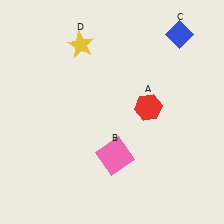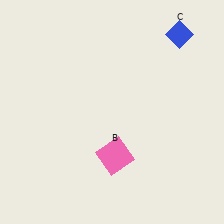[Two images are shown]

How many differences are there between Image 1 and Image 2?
There are 2 differences between the two images.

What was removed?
The yellow star (D), the red hexagon (A) were removed in Image 2.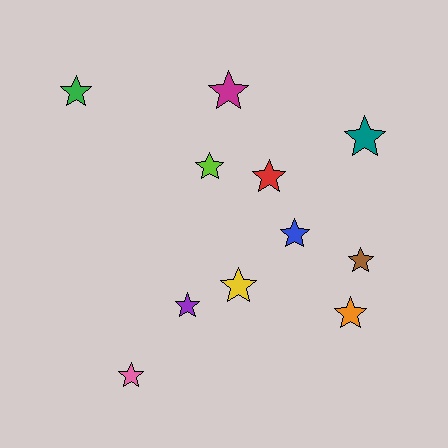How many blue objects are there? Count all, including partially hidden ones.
There is 1 blue object.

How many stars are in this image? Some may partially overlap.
There are 11 stars.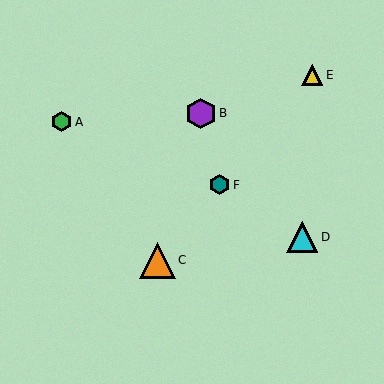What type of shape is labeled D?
Shape D is a cyan triangle.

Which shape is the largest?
The orange triangle (labeled C) is the largest.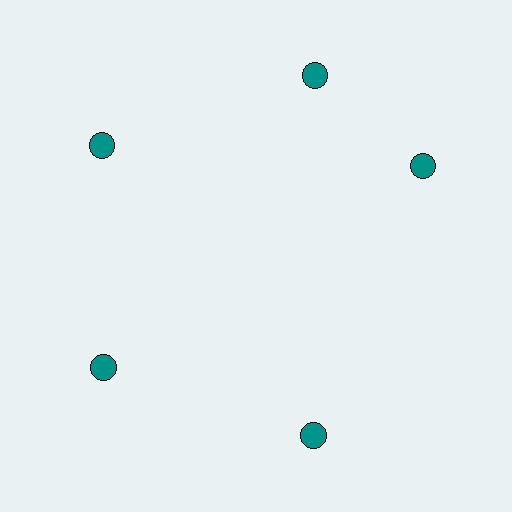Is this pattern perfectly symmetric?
No. The 5 teal circles are arranged in a ring, but one element near the 3 o'clock position is rotated out of alignment along the ring, breaking the 5-fold rotational symmetry.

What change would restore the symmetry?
The symmetry would be restored by rotating it back into even spacing with its neighbors so that all 5 circles sit at equal angles and equal distance from the center.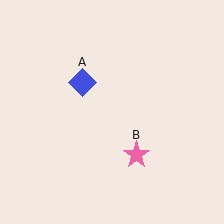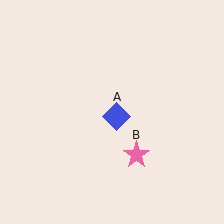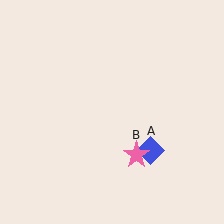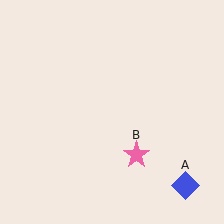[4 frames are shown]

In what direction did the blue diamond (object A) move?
The blue diamond (object A) moved down and to the right.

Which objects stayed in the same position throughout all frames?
Pink star (object B) remained stationary.